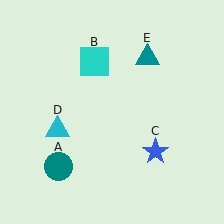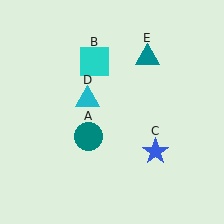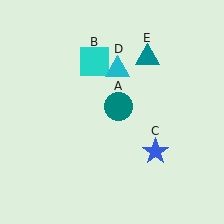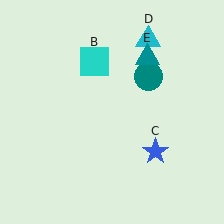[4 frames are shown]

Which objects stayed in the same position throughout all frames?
Cyan square (object B) and blue star (object C) and teal triangle (object E) remained stationary.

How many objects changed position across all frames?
2 objects changed position: teal circle (object A), cyan triangle (object D).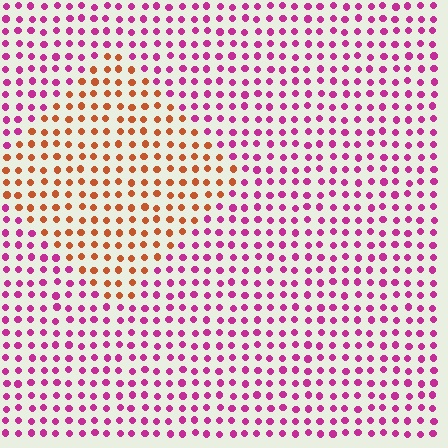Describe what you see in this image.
The image is filled with small magenta elements in a uniform arrangement. A diamond-shaped region is visible where the elements are tinted to a slightly different hue, forming a subtle color boundary.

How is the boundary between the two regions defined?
The boundary is defined purely by a slight shift in hue (about 59 degrees). Spacing, size, and orientation are identical on both sides.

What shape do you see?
I see a diamond.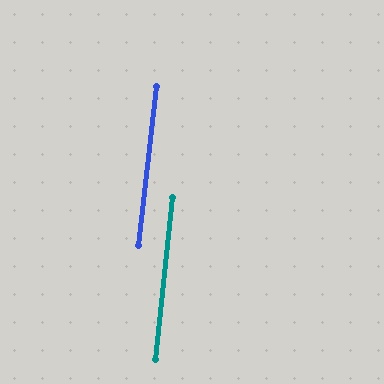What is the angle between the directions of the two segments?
Approximately 1 degree.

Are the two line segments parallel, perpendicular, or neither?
Parallel — their directions differ by only 0.7°.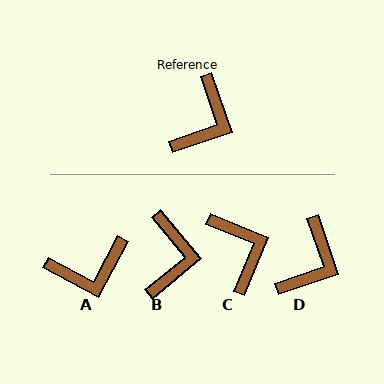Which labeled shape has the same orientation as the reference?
D.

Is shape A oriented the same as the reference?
No, it is off by about 47 degrees.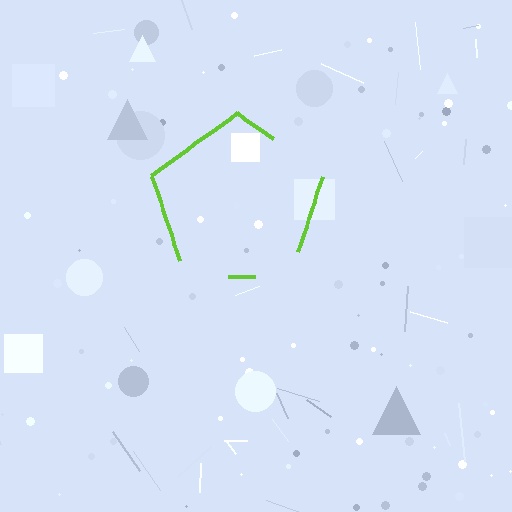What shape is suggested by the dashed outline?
The dashed outline suggests a pentagon.